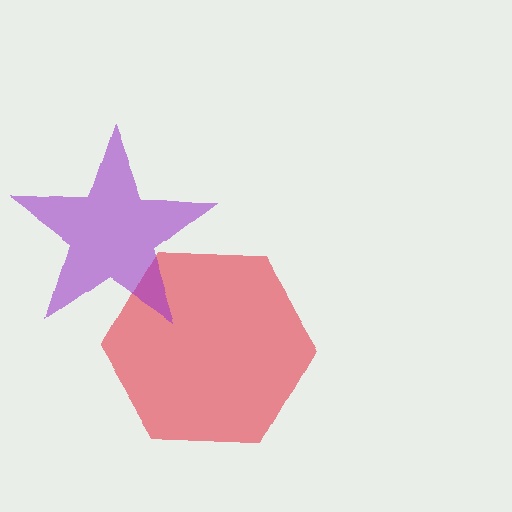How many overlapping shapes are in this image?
There are 2 overlapping shapes in the image.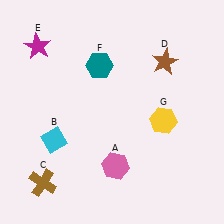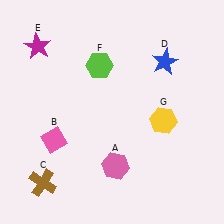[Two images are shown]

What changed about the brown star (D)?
In Image 1, D is brown. In Image 2, it changed to blue.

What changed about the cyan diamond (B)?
In Image 1, B is cyan. In Image 2, it changed to pink.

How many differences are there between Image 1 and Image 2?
There are 3 differences between the two images.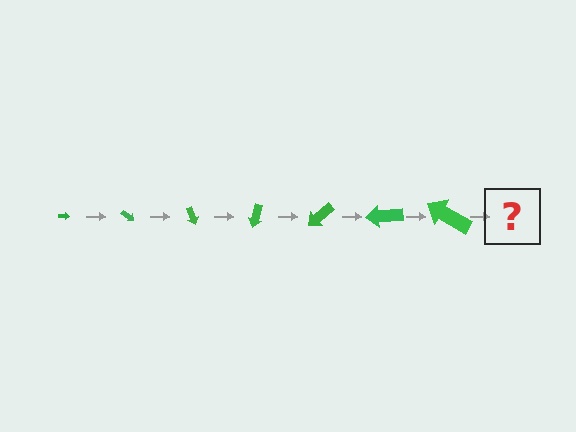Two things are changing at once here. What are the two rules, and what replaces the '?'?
The two rules are that the arrow grows larger each step and it rotates 35 degrees each step. The '?' should be an arrow, larger than the previous one and rotated 245 degrees from the start.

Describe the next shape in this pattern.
It should be an arrow, larger than the previous one and rotated 245 degrees from the start.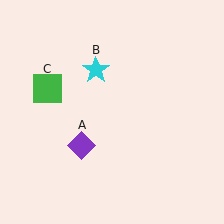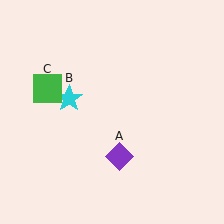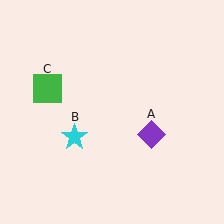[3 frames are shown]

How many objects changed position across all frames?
2 objects changed position: purple diamond (object A), cyan star (object B).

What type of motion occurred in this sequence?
The purple diamond (object A), cyan star (object B) rotated counterclockwise around the center of the scene.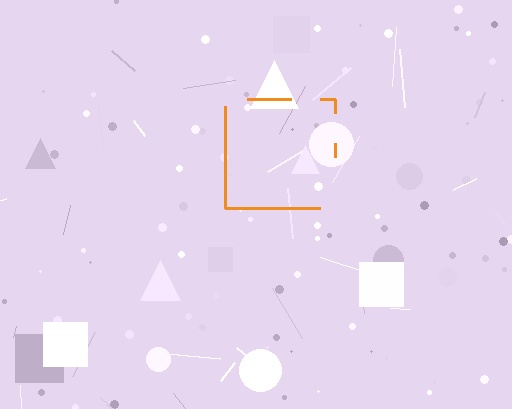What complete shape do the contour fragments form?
The contour fragments form a square.